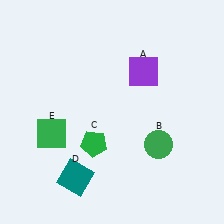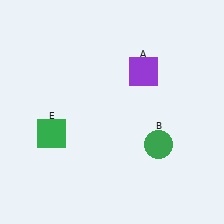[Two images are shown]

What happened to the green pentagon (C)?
The green pentagon (C) was removed in Image 2. It was in the bottom-left area of Image 1.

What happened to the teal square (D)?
The teal square (D) was removed in Image 2. It was in the bottom-left area of Image 1.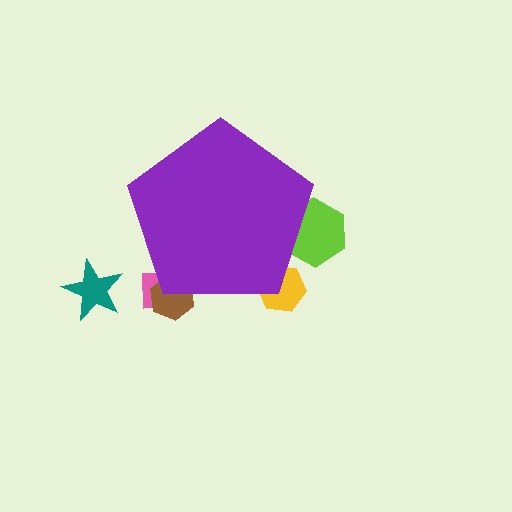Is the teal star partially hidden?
No, the teal star is fully visible.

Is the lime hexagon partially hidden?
Yes, the lime hexagon is partially hidden behind the purple pentagon.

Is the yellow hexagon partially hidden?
Yes, the yellow hexagon is partially hidden behind the purple pentagon.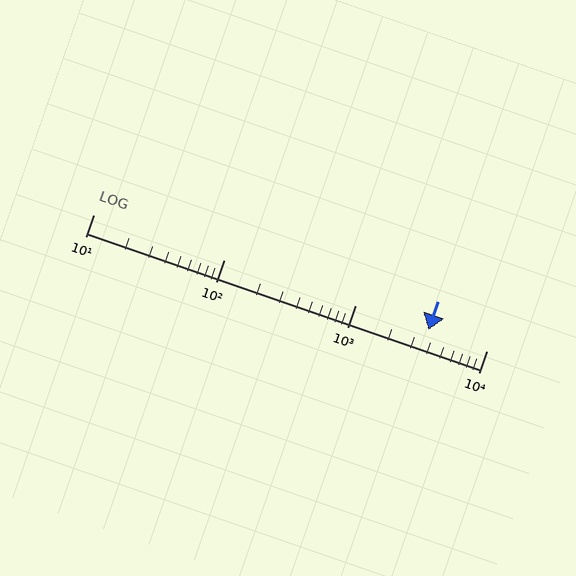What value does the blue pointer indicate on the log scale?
The pointer indicates approximately 3600.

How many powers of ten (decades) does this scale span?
The scale spans 3 decades, from 10 to 10000.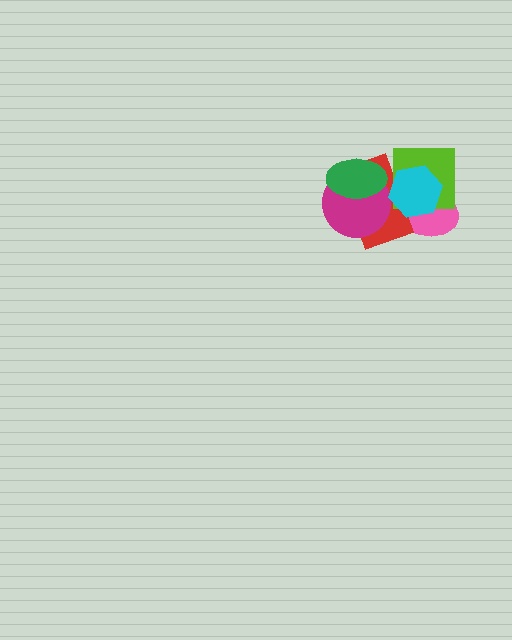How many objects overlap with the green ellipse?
2 objects overlap with the green ellipse.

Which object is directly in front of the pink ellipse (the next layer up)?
The red rectangle is directly in front of the pink ellipse.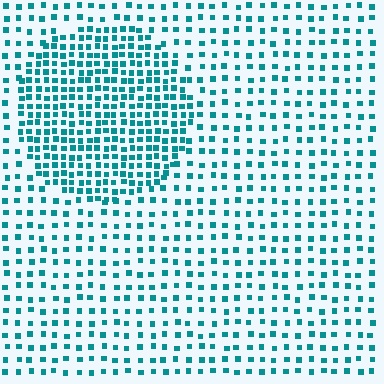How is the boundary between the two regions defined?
The boundary is defined by a change in element density (approximately 2.1x ratio). All elements are the same color, size, and shape.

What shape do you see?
I see a circle.